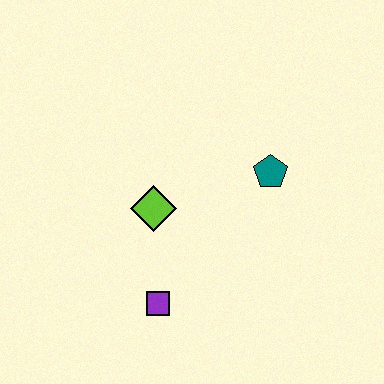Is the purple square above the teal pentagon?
No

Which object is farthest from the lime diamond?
The teal pentagon is farthest from the lime diamond.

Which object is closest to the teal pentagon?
The lime diamond is closest to the teal pentagon.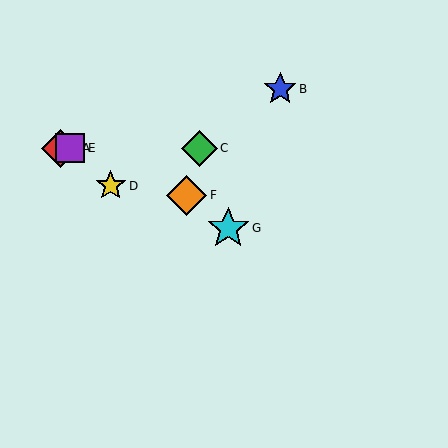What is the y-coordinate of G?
Object G is at y≈228.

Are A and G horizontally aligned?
No, A is at y≈148 and G is at y≈228.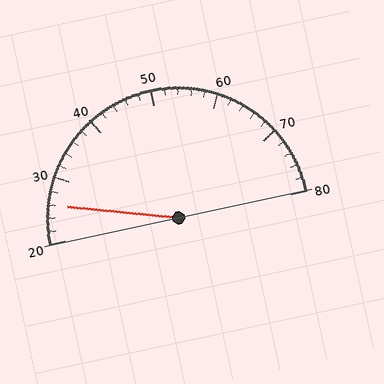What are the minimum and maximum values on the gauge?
The gauge ranges from 20 to 80.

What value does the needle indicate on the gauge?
The needle indicates approximately 26.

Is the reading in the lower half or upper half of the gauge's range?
The reading is in the lower half of the range (20 to 80).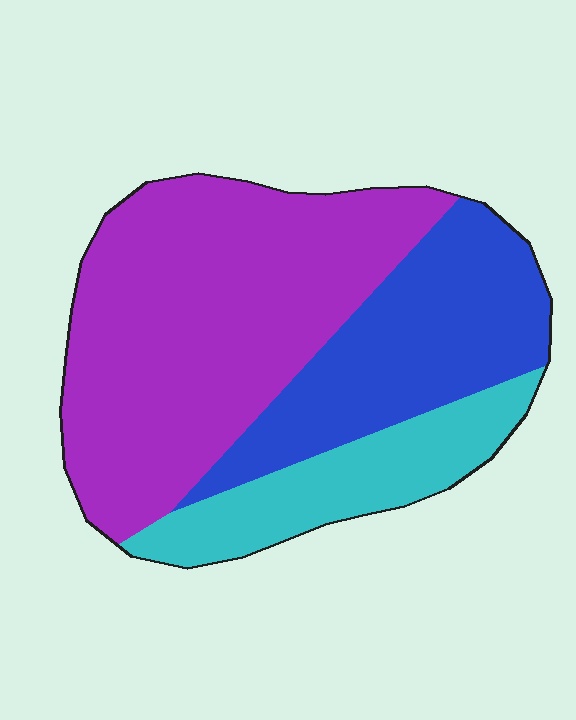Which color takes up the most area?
Purple, at roughly 55%.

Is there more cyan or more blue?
Blue.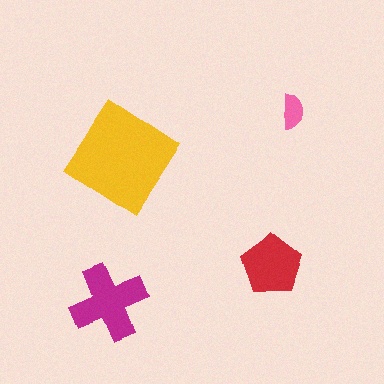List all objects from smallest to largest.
The pink semicircle, the red pentagon, the magenta cross, the yellow diamond.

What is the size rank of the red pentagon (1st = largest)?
3rd.